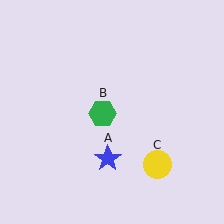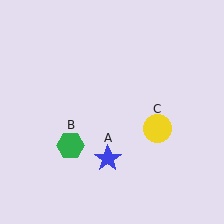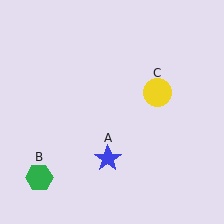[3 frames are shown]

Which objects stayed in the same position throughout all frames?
Blue star (object A) remained stationary.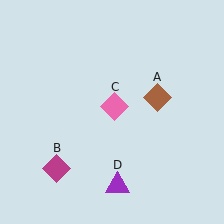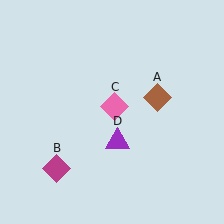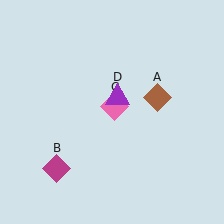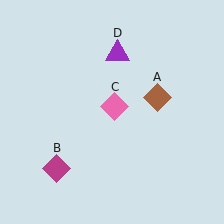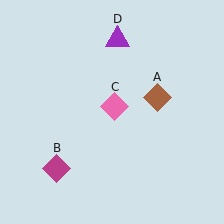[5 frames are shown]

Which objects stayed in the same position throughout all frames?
Brown diamond (object A) and magenta diamond (object B) and pink diamond (object C) remained stationary.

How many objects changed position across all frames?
1 object changed position: purple triangle (object D).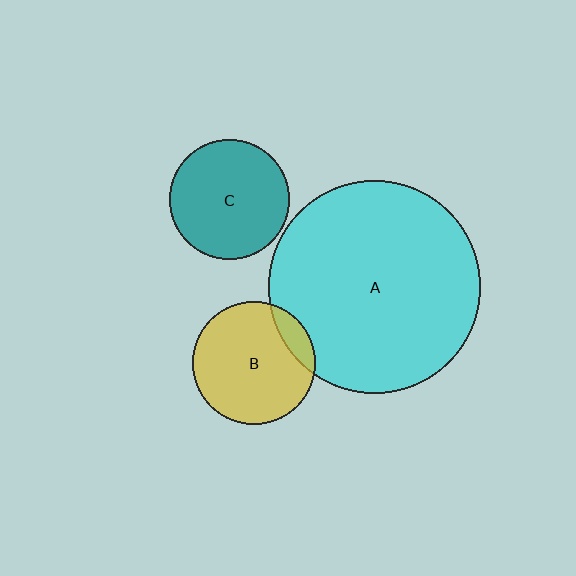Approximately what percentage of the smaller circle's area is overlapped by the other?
Approximately 10%.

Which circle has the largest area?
Circle A (cyan).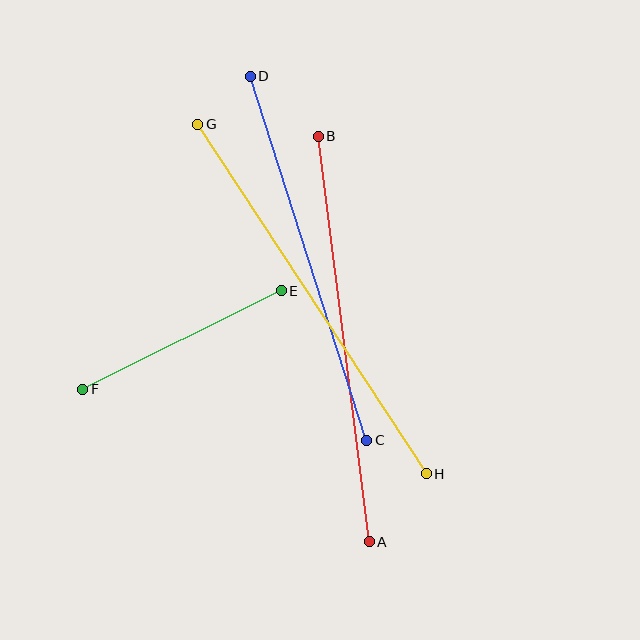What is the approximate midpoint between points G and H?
The midpoint is at approximately (312, 299) pixels.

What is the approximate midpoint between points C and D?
The midpoint is at approximately (309, 258) pixels.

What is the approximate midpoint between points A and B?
The midpoint is at approximately (344, 339) pixels.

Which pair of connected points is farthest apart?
Points G and H are farthest apart.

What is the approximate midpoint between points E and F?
The midpoint is at approximately (182, 340) pixels.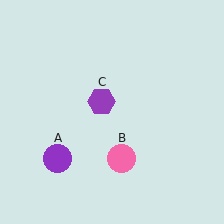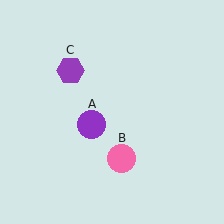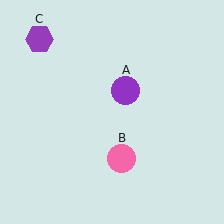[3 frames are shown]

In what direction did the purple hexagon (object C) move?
The purple hexagon (object C) moved up and to the left.